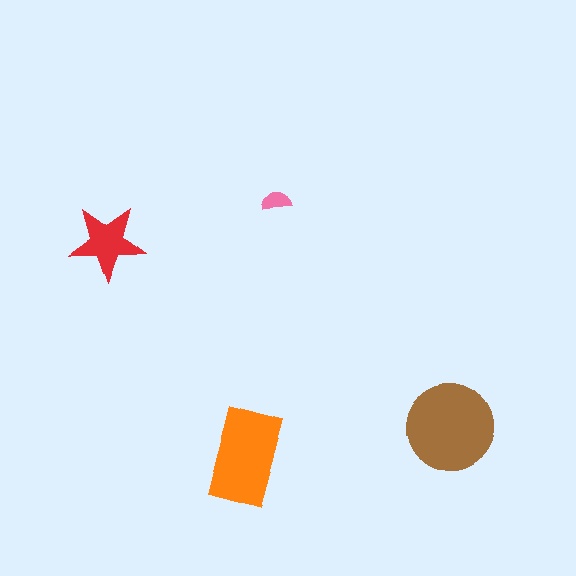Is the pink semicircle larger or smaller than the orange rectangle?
Smaller.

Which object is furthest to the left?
The red star is leftmost.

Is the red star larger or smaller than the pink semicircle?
Larger.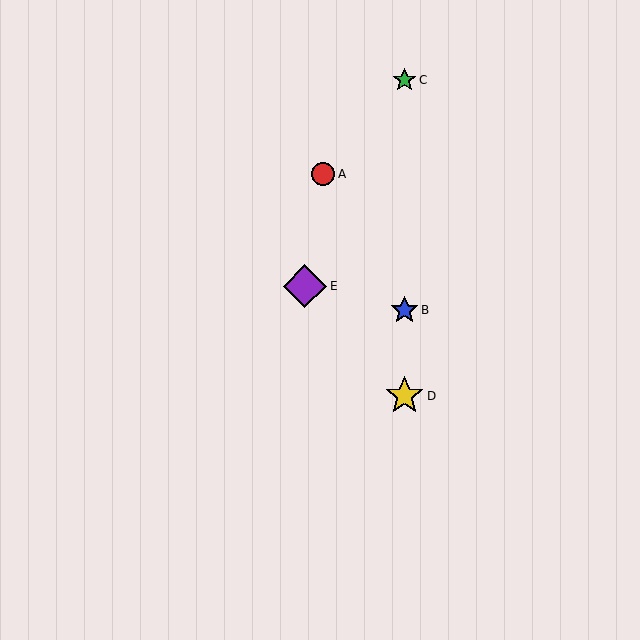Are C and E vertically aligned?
No, C is at x≈404 and E is at x≈305.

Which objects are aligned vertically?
Objects B, C, D are aligned vertically.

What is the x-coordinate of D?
Object D is at x≈404.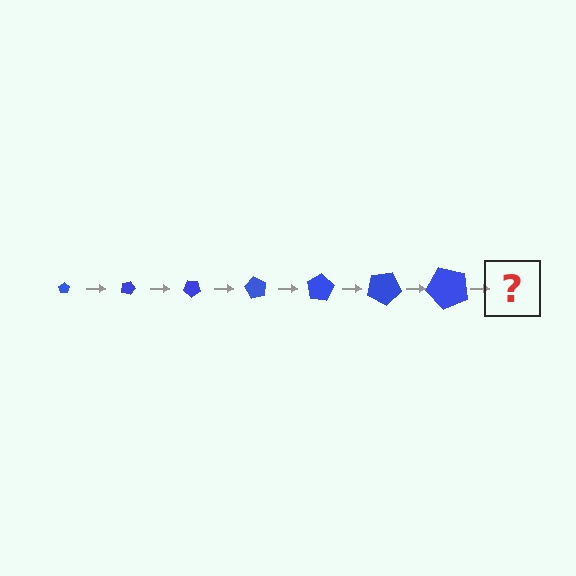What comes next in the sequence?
The next element should be a pentagon, larger than the previous one and rotated 140 degrees from the start.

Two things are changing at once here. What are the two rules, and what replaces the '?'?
The two rules are that the pentagon grows larger each step and it rotates 20 degrees each step. The '?' should be a pentagon, larger than the previous one and rotated 140 degrees from the start.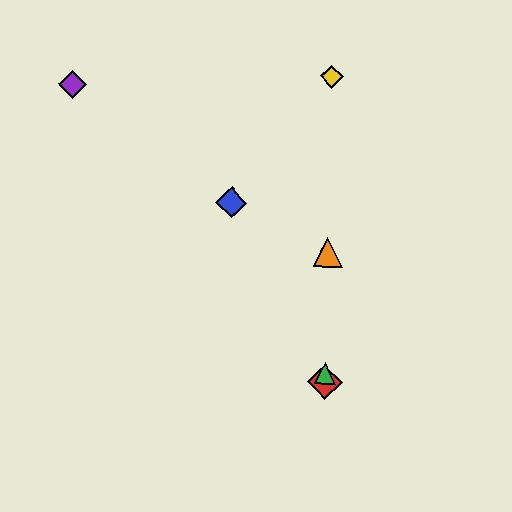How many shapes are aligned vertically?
4 shapes (the red diamond, the green triangle, the yellow diamond, the orange triangle) are aligned vertically.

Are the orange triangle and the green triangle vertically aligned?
Yes, both are at x≈328.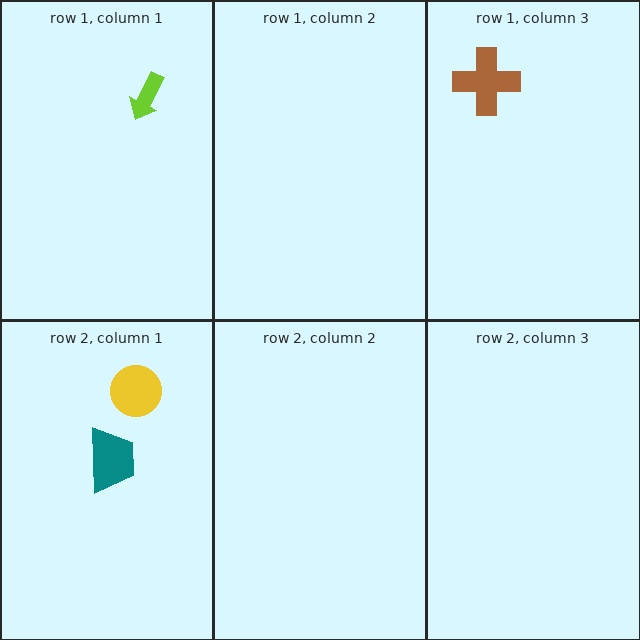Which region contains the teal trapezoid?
The row 2, column 1 region.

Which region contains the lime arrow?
The row 1, column 1 region.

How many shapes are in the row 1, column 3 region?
1.